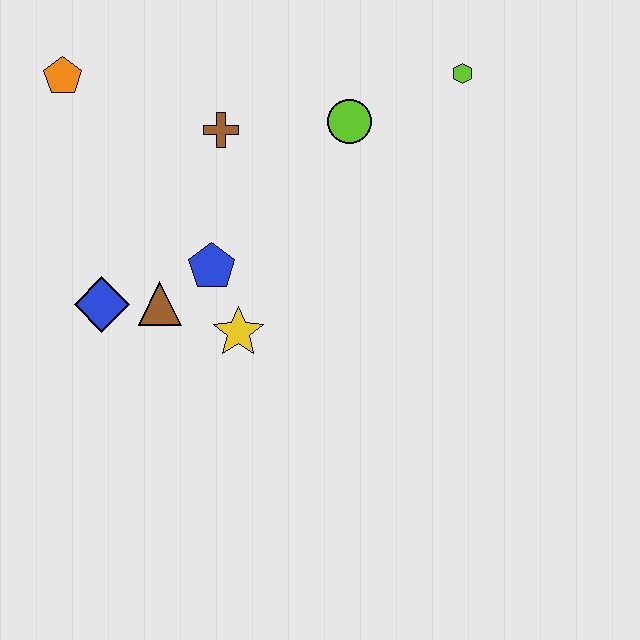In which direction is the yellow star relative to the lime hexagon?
The yellow star is below the lime hexagon.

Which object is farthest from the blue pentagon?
The lime hexagon is farthest from the blue pentagon.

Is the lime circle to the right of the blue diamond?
Yes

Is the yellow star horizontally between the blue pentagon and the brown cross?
No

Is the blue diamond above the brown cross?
No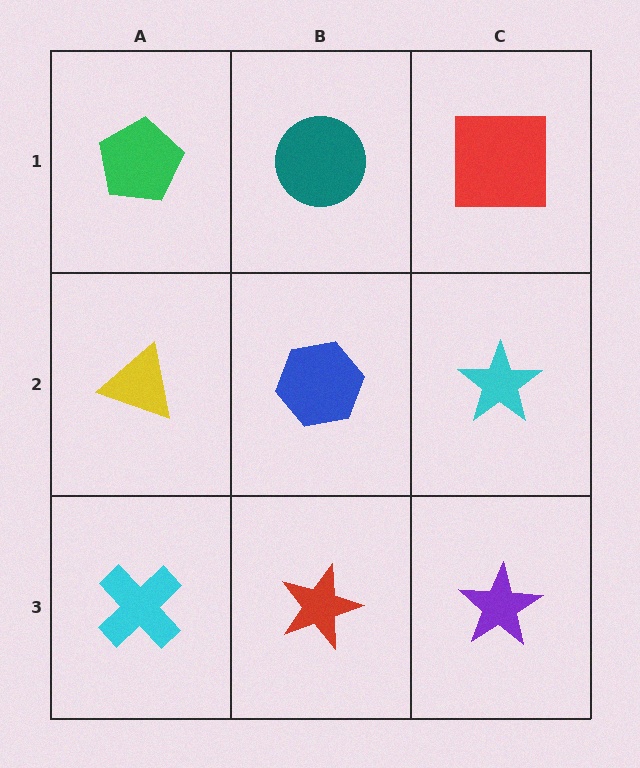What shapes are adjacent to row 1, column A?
A yellow triangle (row 2, column A), a teal circle (row 1, column B).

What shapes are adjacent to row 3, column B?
A blue hexagon (row 2, column B), a cyan cross (row 3, column A), a purple star (row 3, column C).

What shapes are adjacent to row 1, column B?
A blue hexagon (row 2, column B), a green pentagon (row 1, column A), a red square (row 1, column C).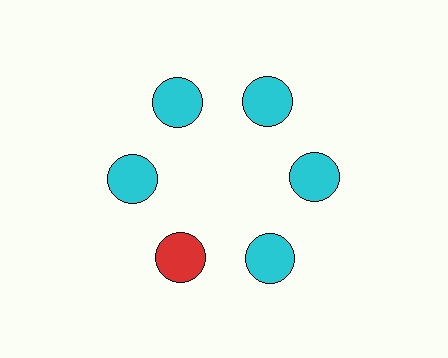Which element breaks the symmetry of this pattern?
The red circle at roughly the 7 o'clock position breaks the symmetry. All other shapes are cyan circles.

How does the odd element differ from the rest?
It has a different color: red instead of cyan.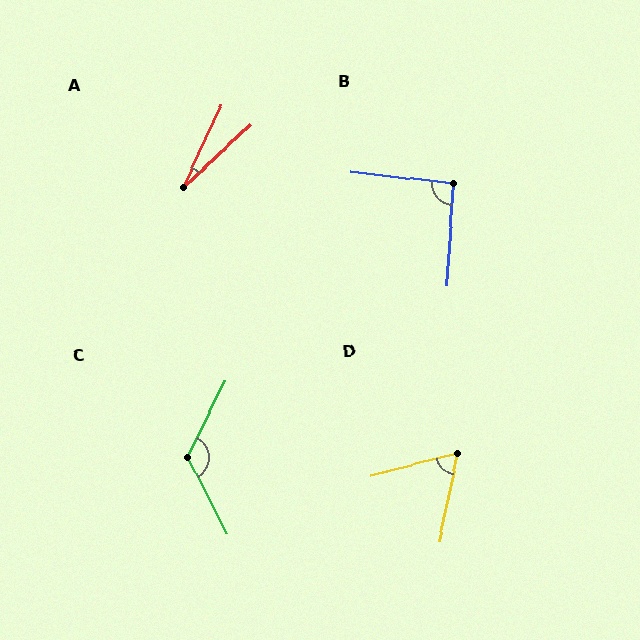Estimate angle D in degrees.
Approximately 64 degrees.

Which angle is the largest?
C, at approximately 126 degrees.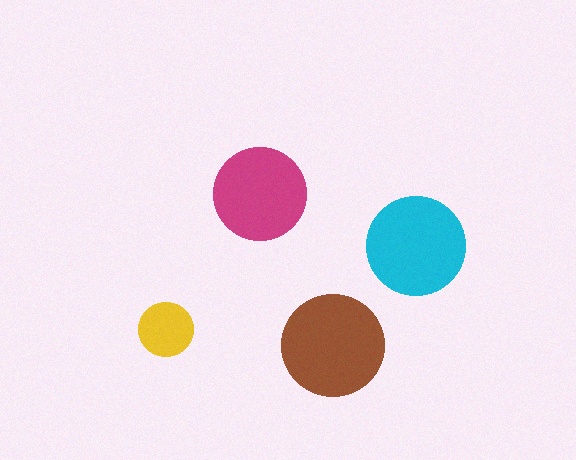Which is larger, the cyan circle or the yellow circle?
The cyan one.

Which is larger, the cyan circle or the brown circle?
The brown one.